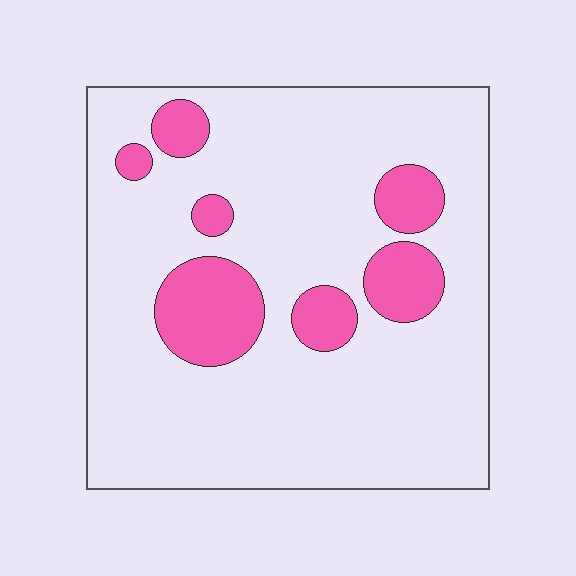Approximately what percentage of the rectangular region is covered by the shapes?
Approximately 15%.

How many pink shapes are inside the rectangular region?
7.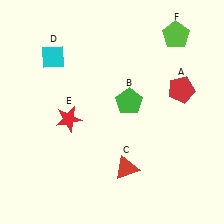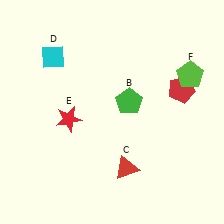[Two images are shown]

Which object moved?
The lime pentagon (F) moved down.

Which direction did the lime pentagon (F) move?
The lime pentagon (F) moved down.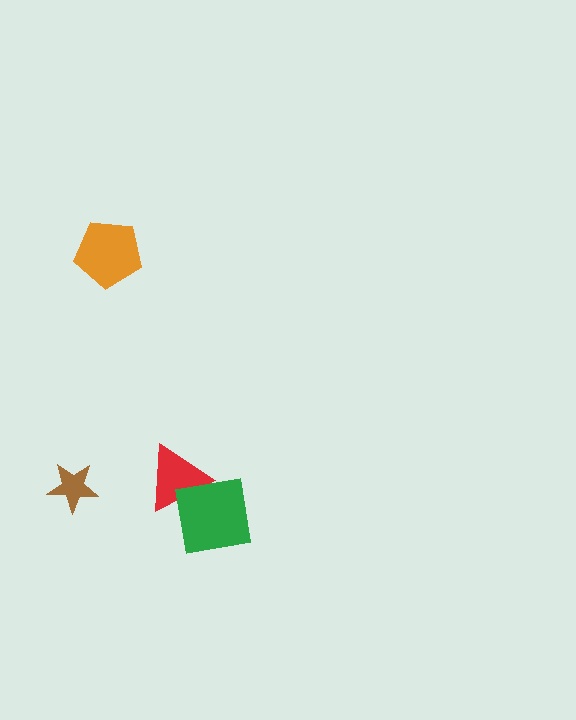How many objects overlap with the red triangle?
1 object overlaps with the red triangle.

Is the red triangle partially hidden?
Yes, it is partially covered by another shape.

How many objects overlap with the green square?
1 object overlaps with the green square.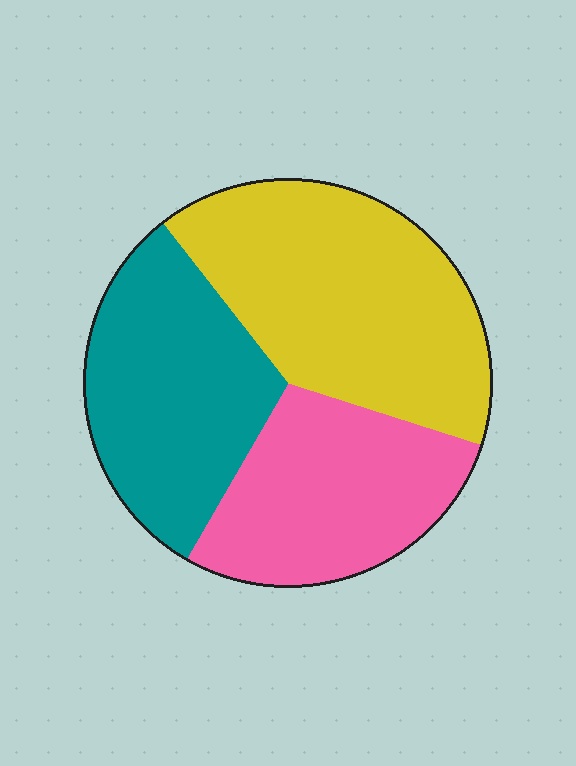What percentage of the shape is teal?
Teal takes up about one third (1/3) of the shape.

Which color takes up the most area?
Yellow, at roughly 40%.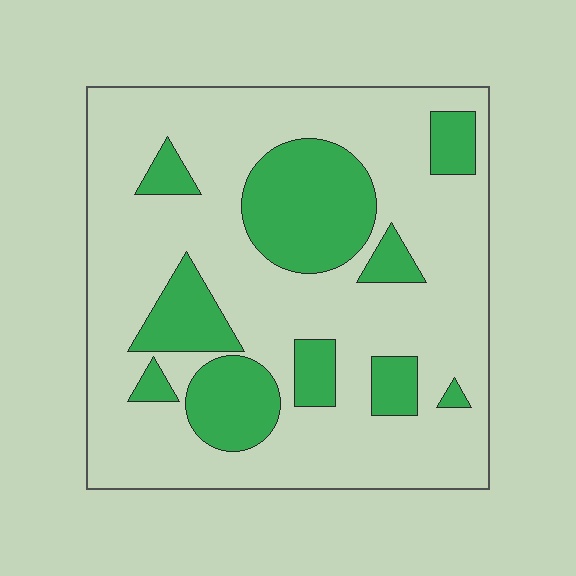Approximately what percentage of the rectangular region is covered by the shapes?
Approximately 25%.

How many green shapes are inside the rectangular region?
10.